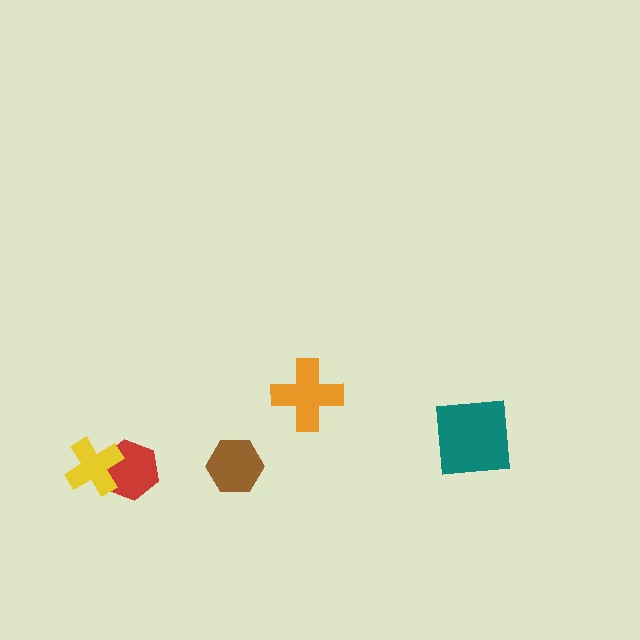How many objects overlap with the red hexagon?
1 object overlaps with the red hexagon.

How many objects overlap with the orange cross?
0 objects overlap with the orange cross.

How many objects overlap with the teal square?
0 objects overlap with the teal square.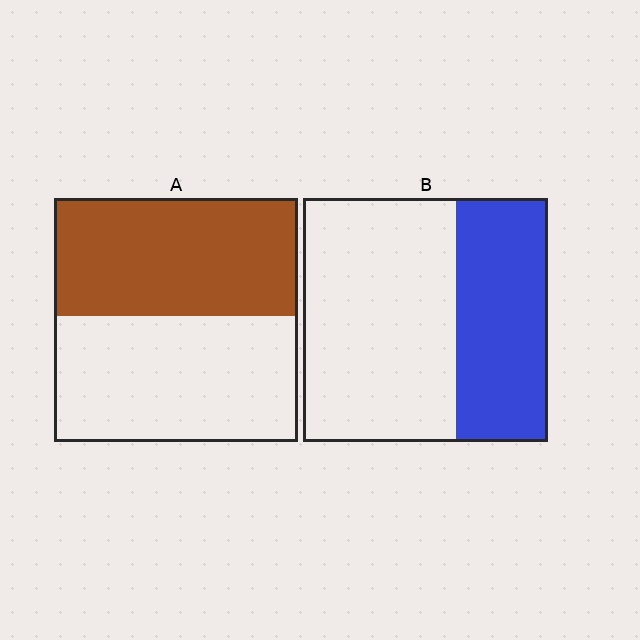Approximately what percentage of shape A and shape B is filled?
A is approximately 50% and B is approximately 40%.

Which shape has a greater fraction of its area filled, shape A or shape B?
Shape A.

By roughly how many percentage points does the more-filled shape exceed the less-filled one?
By roughly 10 percentage points (A over B).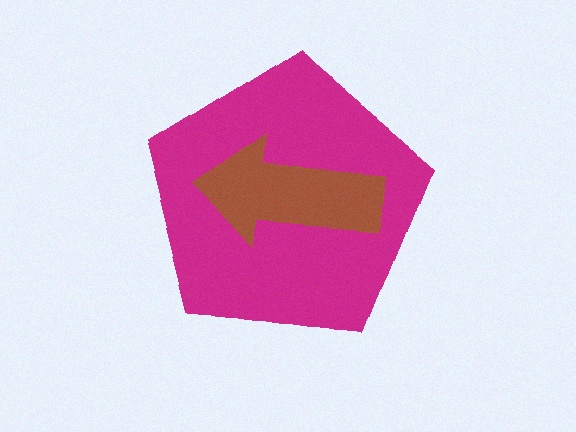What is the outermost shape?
The magenta pentagon.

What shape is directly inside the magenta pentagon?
The brown arrow.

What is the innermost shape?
The brown arrow.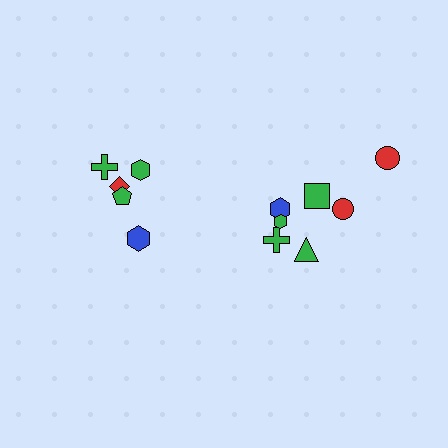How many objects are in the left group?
There are 5 objects.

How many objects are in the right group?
There are 7 objects.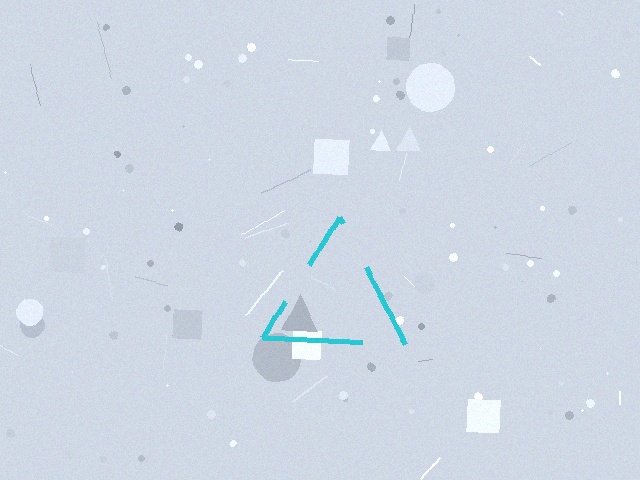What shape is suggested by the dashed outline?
The dashed outline suggests a triangle.